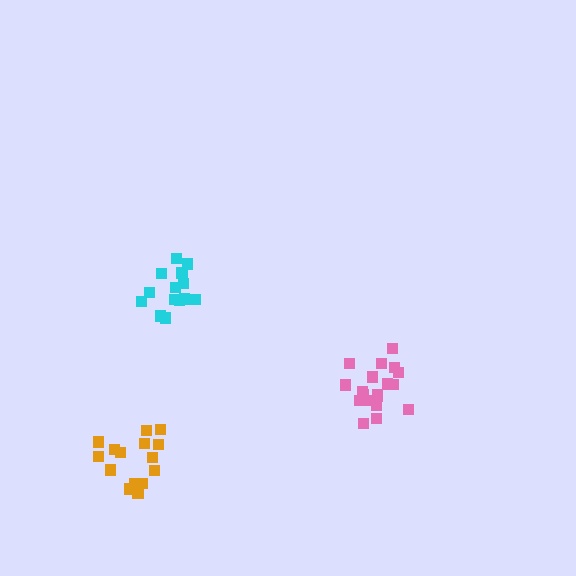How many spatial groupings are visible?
There are 3 spatial groupings.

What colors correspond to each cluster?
The clusters are colored: cyan, orange, pink.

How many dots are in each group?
Group 1: 14 dots, Group 2: 15 dots, Group 3: 19 dots (48 total).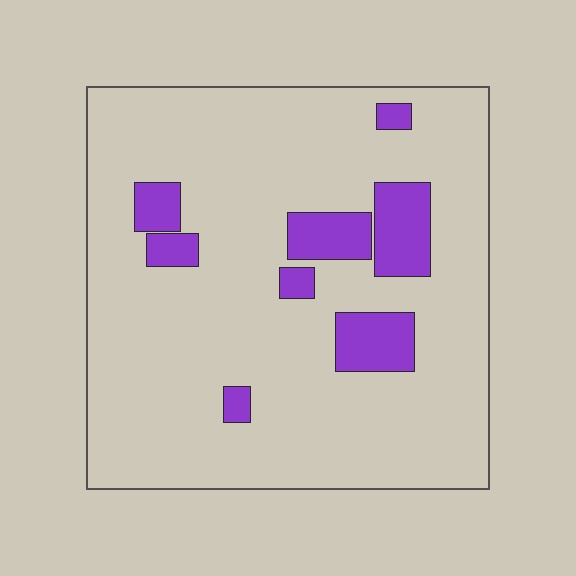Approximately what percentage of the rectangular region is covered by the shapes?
Approximately 15%.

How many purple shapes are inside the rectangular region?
8.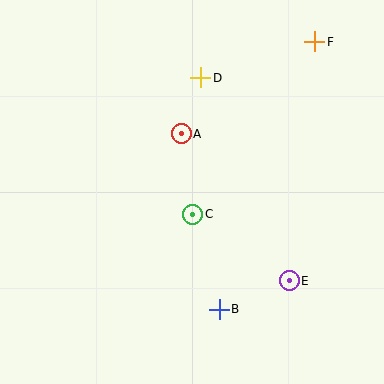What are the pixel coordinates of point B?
Point B is at (219, 310).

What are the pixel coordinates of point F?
Point F is at (315, 42).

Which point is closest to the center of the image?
Point C at (193, 214) is closest to the center.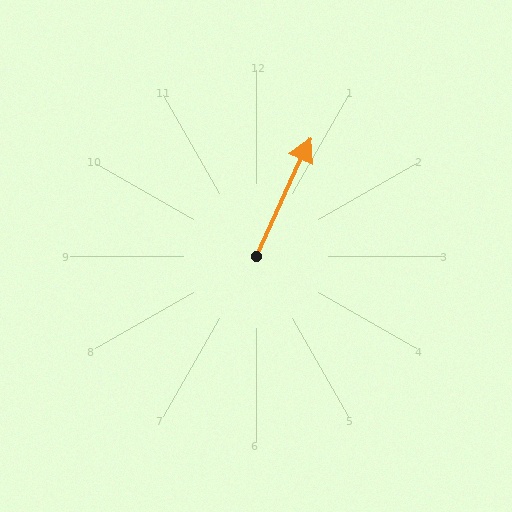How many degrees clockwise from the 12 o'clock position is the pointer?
Approximately 25 degrees.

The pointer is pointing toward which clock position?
Roughly 1 o'clock.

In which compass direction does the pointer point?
Northeast.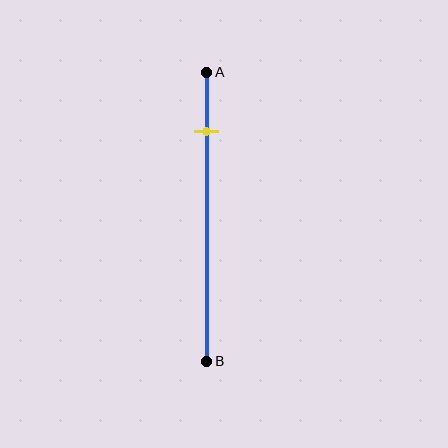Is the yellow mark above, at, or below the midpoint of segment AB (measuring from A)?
The yellow mark is above the midpoint of segment AB.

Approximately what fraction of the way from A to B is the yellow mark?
The yellow mark is approximately 20% of the way from A to B.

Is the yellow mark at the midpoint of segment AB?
No, the mark is at about 20% from A, not at the 50% midpoint.